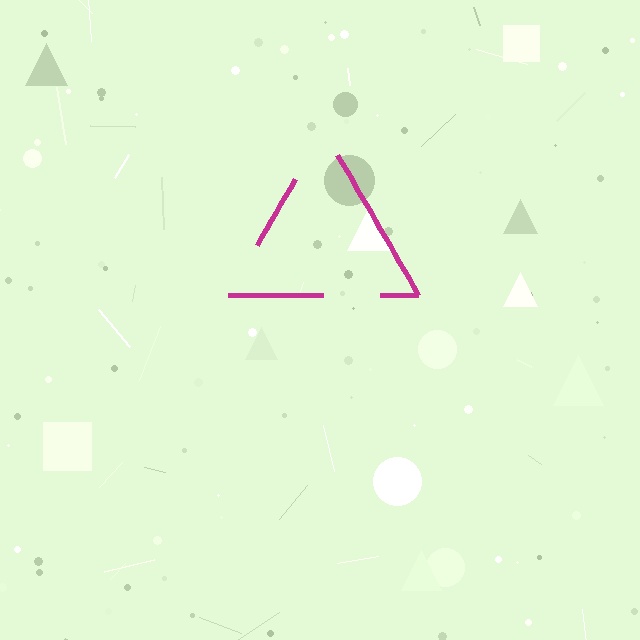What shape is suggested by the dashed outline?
The dashed outline suggests a triangle.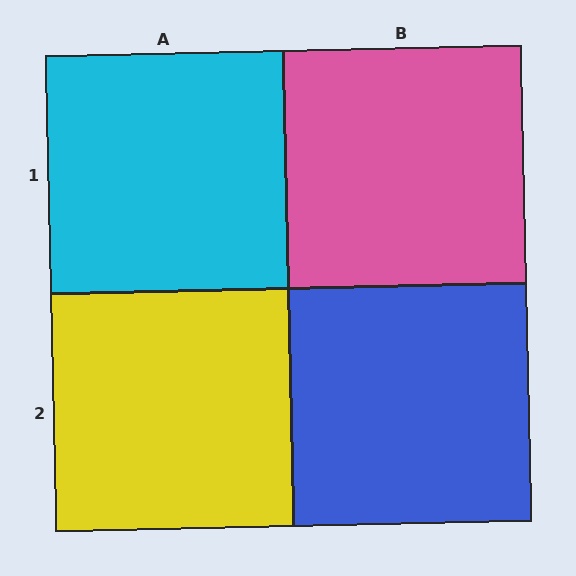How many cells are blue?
1 cell is blue.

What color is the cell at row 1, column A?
Cyan.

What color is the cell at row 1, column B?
Pink.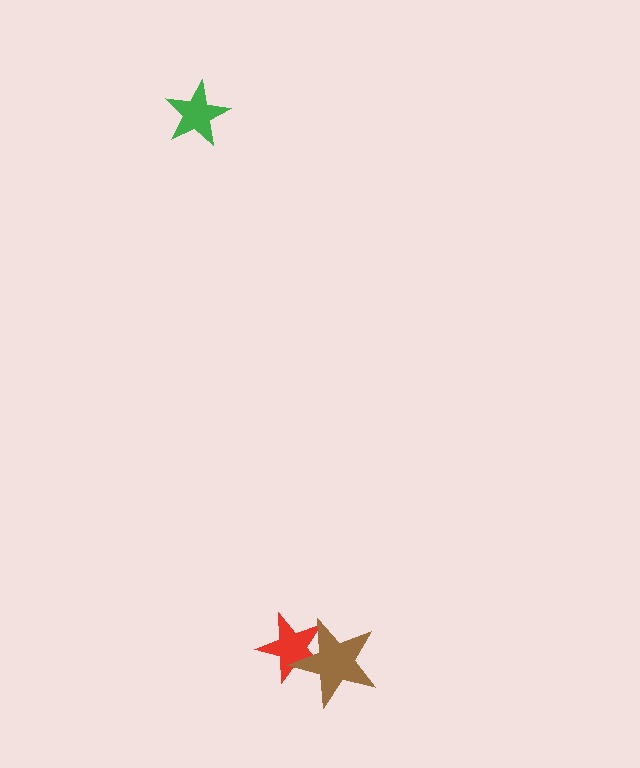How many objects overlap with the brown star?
1 object overlaps with the brown star.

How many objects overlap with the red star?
1 object overlaps with the red star.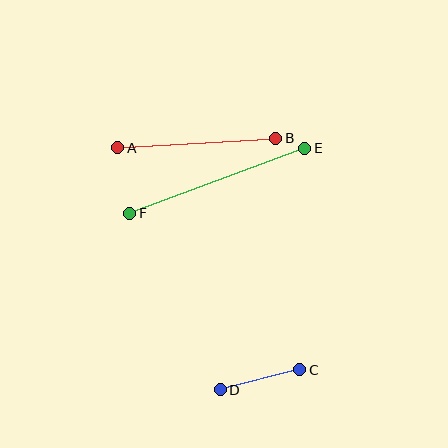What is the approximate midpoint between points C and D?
The midpoint is at approximately (260, 380) pixels.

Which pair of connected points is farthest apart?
Points E and F are farthest apart.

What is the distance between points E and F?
The distance is approximately 187 pixels.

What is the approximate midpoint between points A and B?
The midpoint is at approximately (197, 143) pixels.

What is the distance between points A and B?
The distance is approximately 158 pixels.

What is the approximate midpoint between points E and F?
The midpoint is at approximately (217, 181) pixels.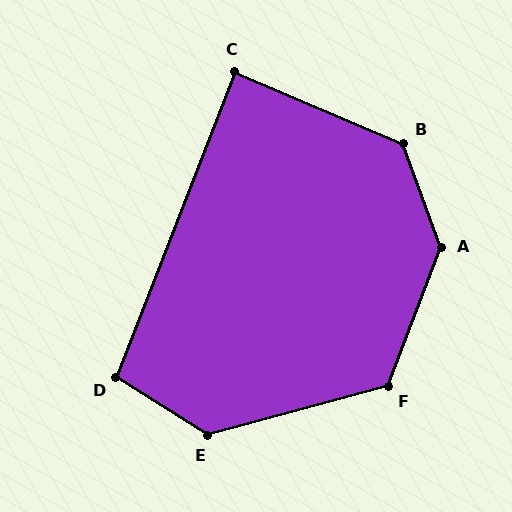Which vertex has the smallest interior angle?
C, at approximately 88 degrees.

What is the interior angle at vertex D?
Approximately 101 degrees (obtuse).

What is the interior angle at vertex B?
Approximately 133 degrees (obtuse).